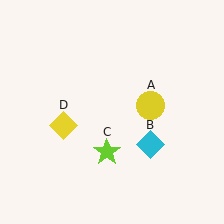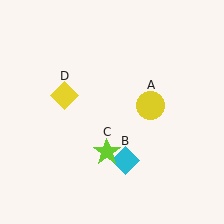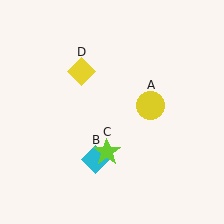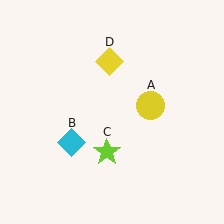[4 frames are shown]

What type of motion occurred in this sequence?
The cyan diamond (object B), yellow diamond (object D) rotated clockwise around the center of the scene.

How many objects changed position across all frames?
2 objects changed position: cyan diamond (object B), yellow diamond (object D).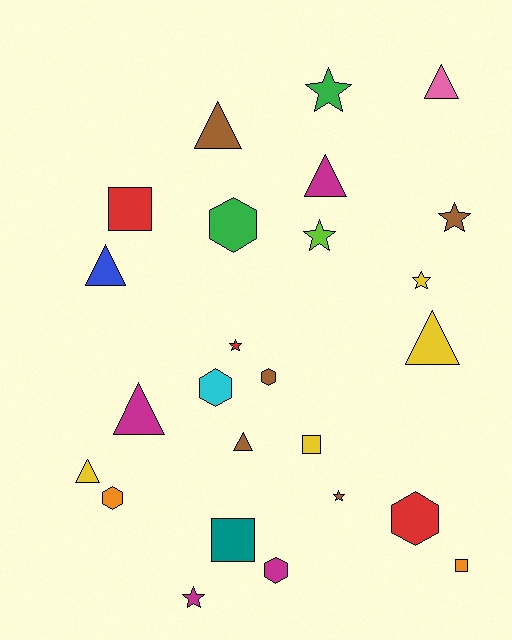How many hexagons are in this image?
There are 6 hexagons.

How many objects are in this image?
There are 25 objects.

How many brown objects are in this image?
There are 5 brown objects.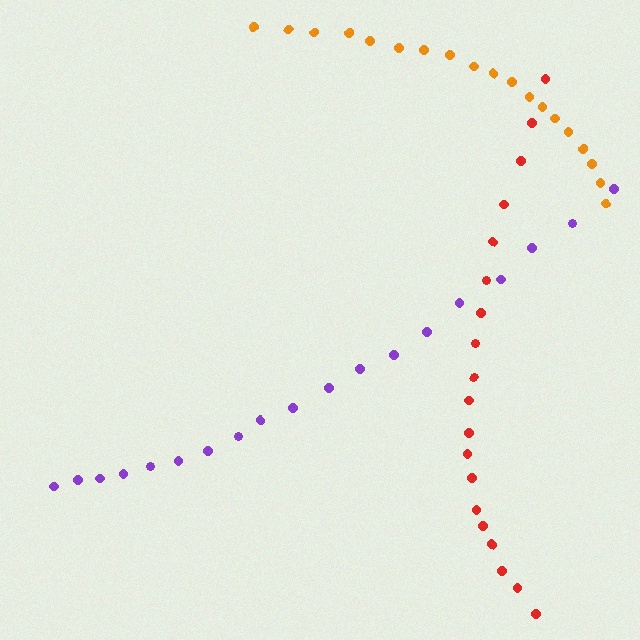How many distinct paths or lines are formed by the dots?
There are 3 distinct paths.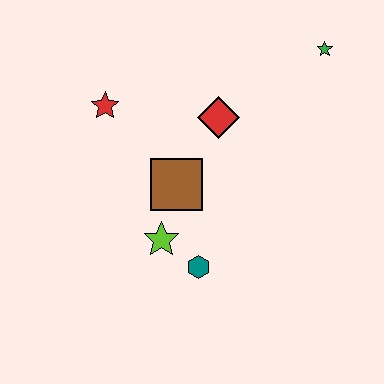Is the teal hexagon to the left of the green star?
Yes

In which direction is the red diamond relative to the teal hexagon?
The red diamond is above the teal hexagon.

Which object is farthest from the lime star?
The green star is farthest from the lime star.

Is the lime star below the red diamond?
Yes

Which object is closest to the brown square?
The lime star is closest to the brown square.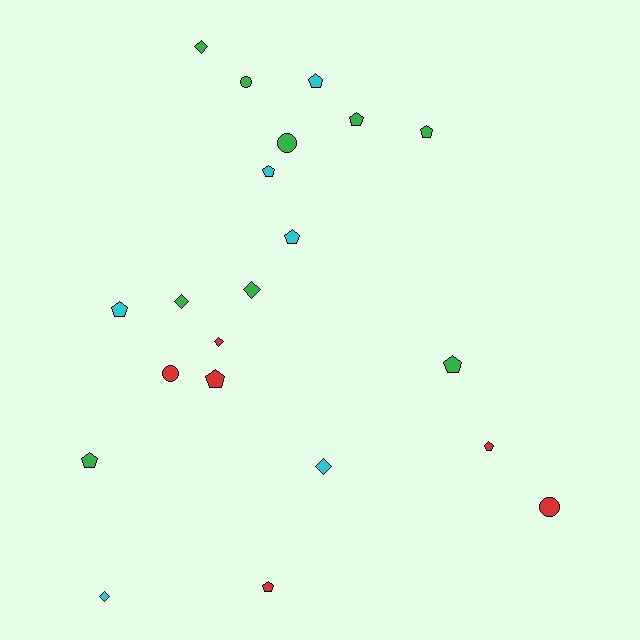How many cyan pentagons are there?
There are 4 cyan pentagons.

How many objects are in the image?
There are 21 objects.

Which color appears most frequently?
Green, with 9 objects.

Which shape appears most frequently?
Pentagon, with 11 objects.